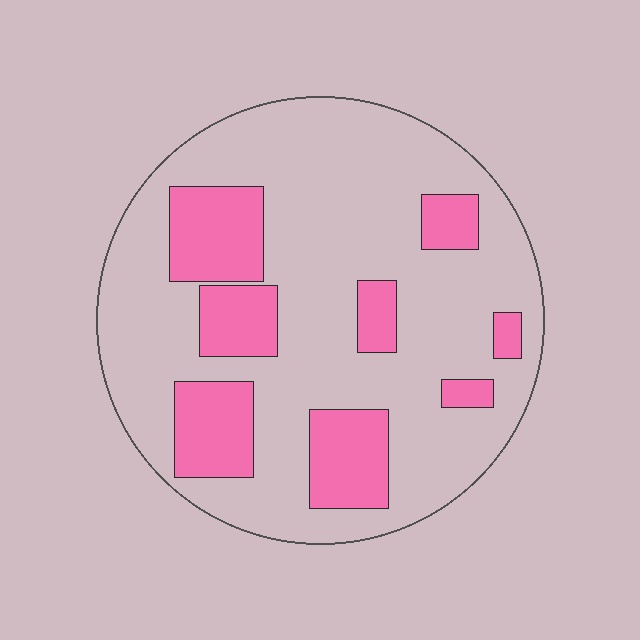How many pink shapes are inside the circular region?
8.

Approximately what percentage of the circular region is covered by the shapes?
Approximately 25%.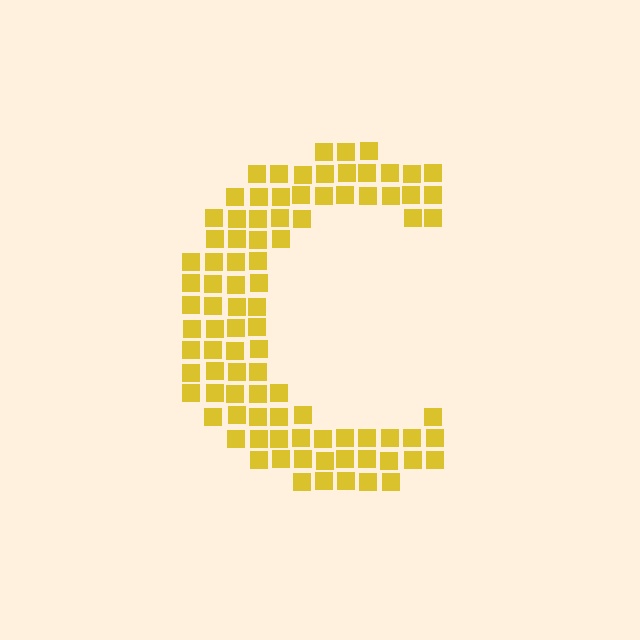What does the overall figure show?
The overall figure shows the letter C.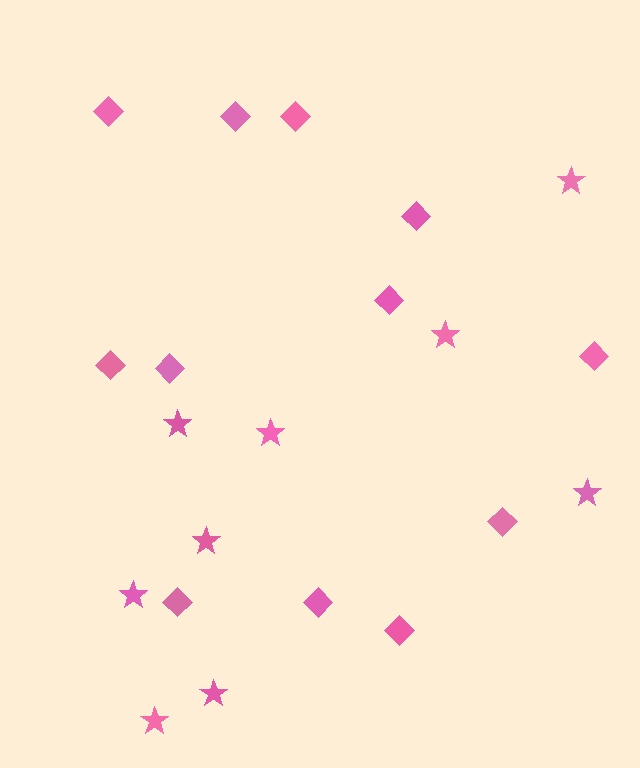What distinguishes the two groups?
There are 2 groups: one group of diamonds (12) and one group of stars (9).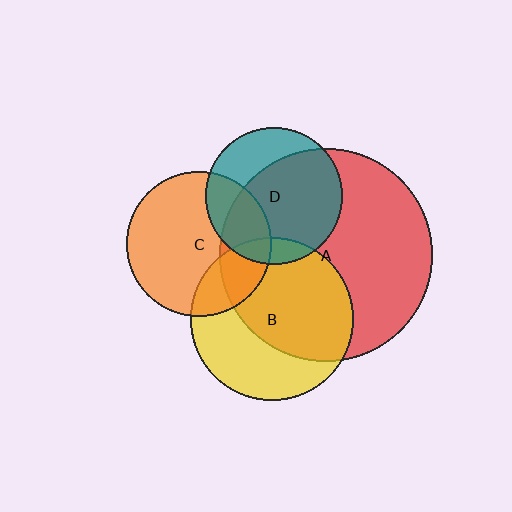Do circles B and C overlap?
Yes.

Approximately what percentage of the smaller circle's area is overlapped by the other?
Approximately 25%.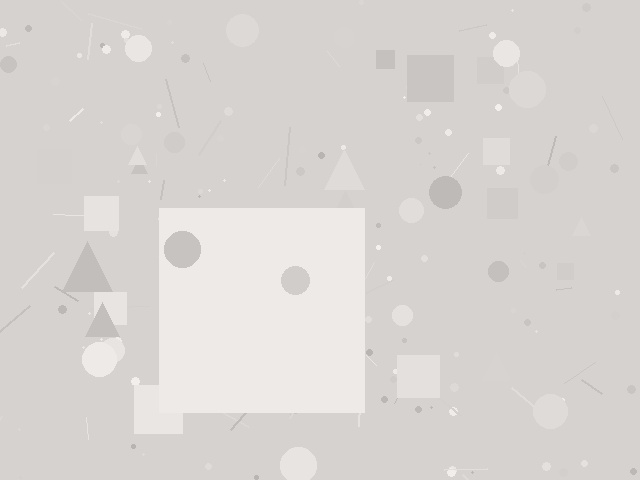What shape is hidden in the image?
A square is hidden in the image.